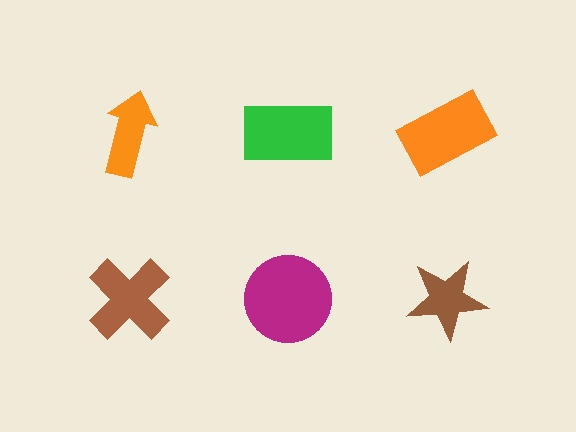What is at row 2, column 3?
A brown star.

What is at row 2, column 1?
A brown cross.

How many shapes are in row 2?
3 shapes.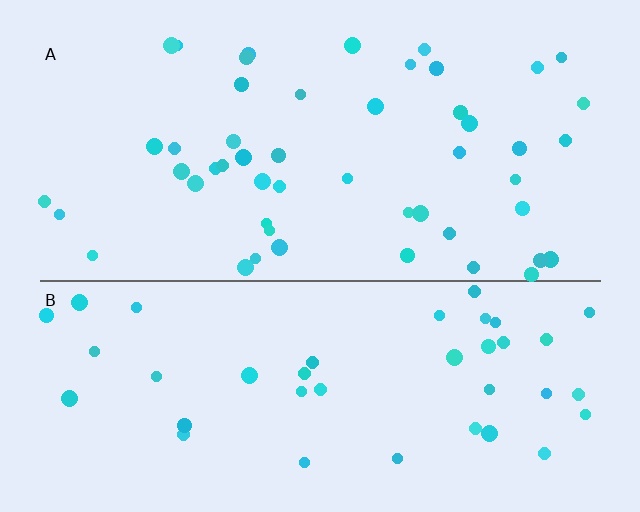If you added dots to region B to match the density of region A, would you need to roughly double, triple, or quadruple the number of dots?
Approximately double.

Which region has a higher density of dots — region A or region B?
A (the top).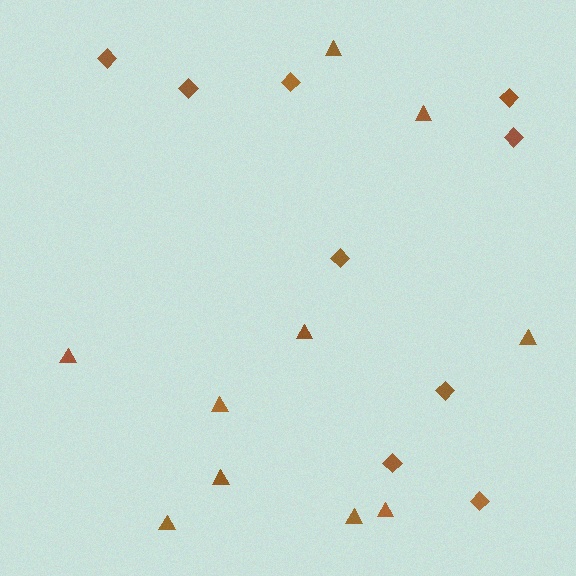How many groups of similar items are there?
There are 2 groups: one group of diamonds (9) and one group of triangles (10).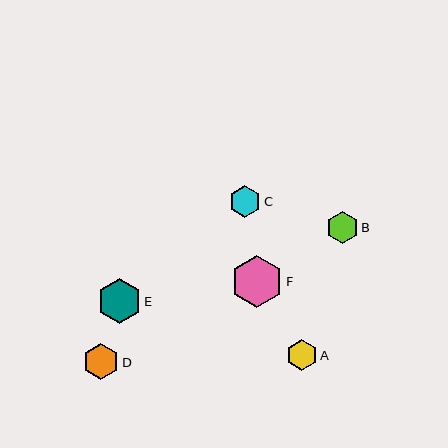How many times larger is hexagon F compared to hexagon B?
Hexagon F is approximately 1.7 times the size of hexagon B.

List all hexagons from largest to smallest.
From largest to smallest: F, E, D, C, B, A.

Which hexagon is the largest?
Hexagon F is the largest with a size of approximately 52 pixels.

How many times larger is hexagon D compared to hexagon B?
Hexagon D is approximately 1.1 times the size of hexagon B.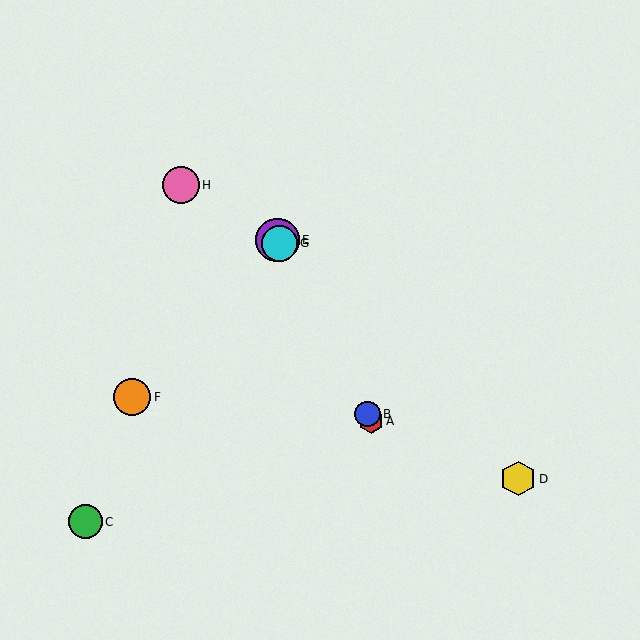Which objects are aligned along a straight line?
Objects A, B, E, G are aligned along a straight line.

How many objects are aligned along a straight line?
4 objects (A, B, E, G) are aligned along a straight line.